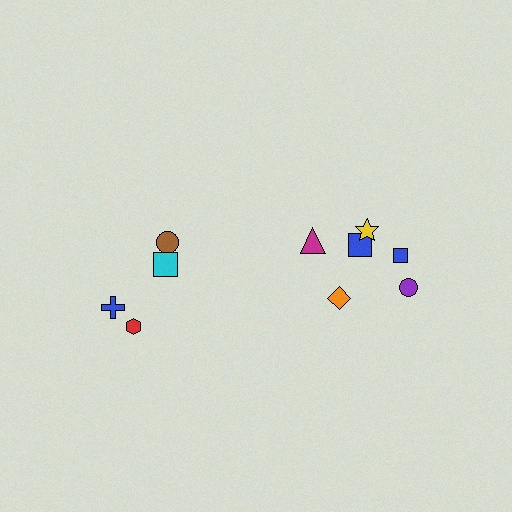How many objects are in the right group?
There are 6 objects.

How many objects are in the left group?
There are 4 objects.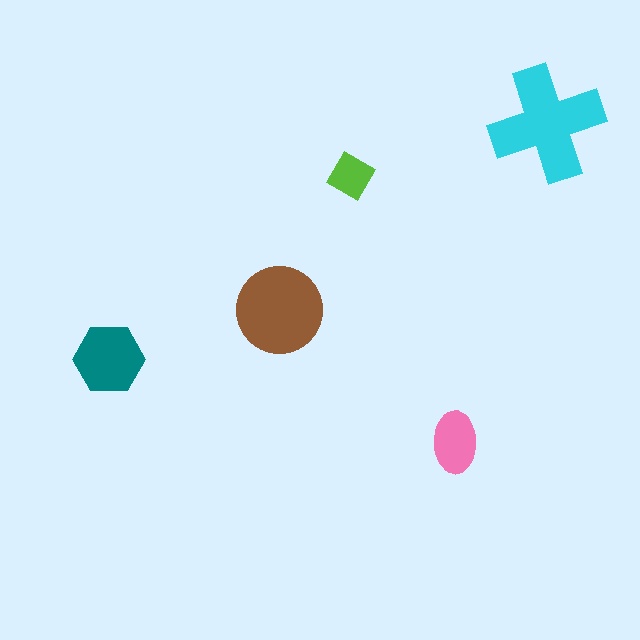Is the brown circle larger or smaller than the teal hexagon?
Larger.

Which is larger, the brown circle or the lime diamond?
The brown circle.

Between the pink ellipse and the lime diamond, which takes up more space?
The pink ellipse.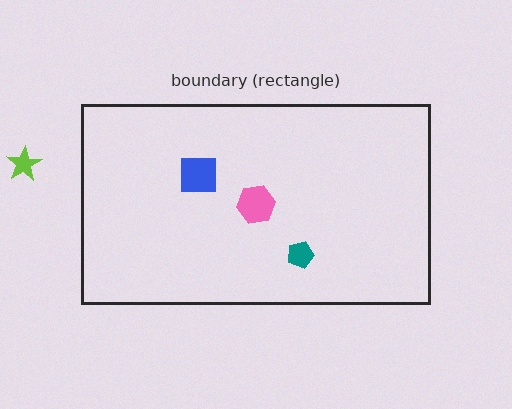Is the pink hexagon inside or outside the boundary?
Inside.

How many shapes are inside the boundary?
3 inside, 1 outside.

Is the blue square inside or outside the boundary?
Inside.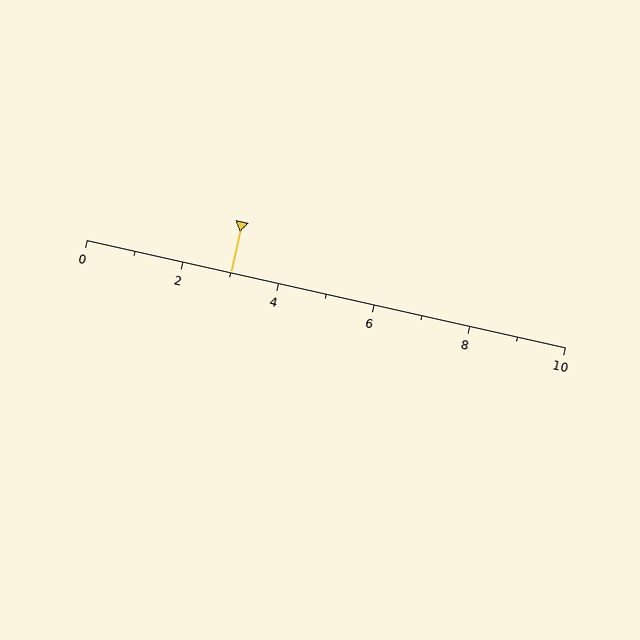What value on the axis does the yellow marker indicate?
The marker indicates approximately 3.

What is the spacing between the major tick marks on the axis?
The major ticks are spaced 2 apart.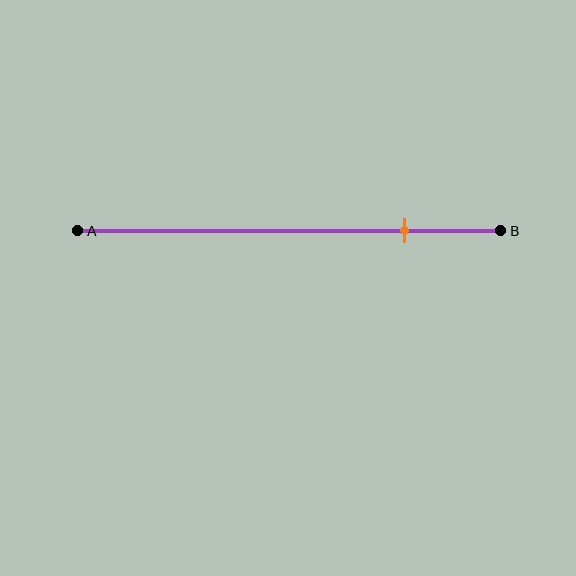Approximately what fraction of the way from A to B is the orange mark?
The orange mark is approximately 75% of the way from A to B.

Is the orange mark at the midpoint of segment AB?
No, the mark is at about 75% from A, not at the 50% midpoint.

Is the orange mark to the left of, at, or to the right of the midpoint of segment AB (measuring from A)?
The orange mark is to the right of the midpoint of segment AB.